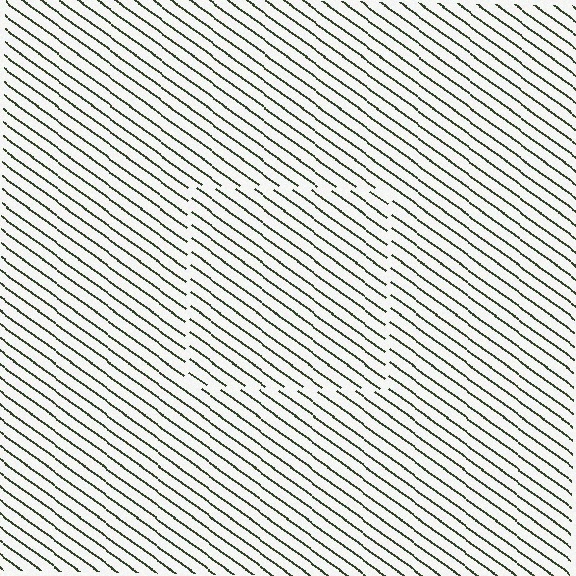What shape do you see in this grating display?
An illusory square. The interior of the shape contains the same grating, shifted by half a period — the contour is defined by the phase discontinuity where line-ends from the inner and outer gratings abut.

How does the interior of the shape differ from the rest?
The interior of the shape contains the same grating, shifted by half a period — the contour is defined by the phase discontinuity where line-ends from the inner and outer gratings abut.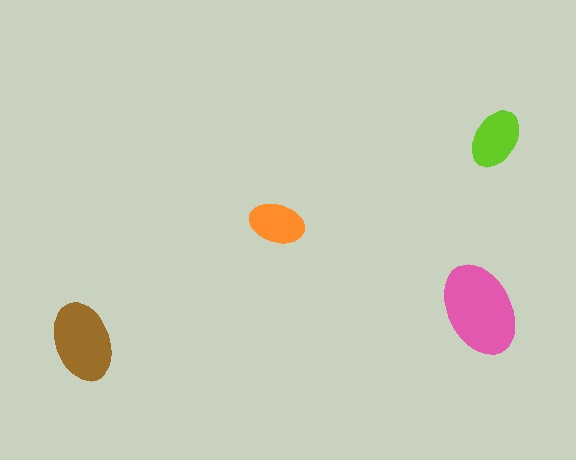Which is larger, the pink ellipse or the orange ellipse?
The pink one.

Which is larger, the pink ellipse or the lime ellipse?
The pink one.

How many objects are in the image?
There are 4 objects in the image.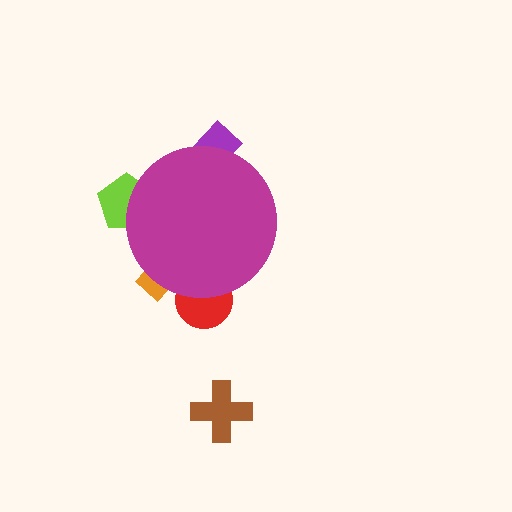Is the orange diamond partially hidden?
Yes, the orange diamond is partially hidden behind the magenta circle.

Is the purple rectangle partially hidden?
Yes, the purple rectangle is partially hidden behind the magenta circle.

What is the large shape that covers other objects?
A magenta circle.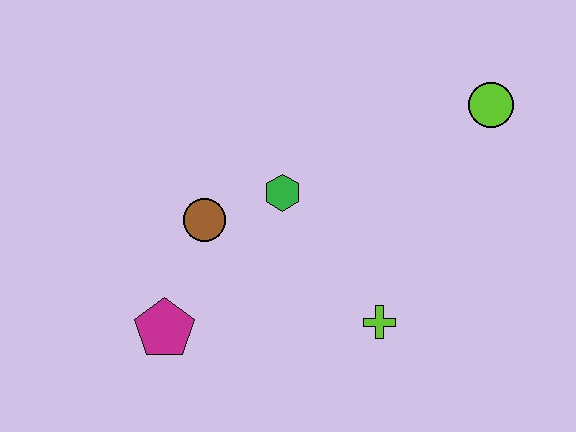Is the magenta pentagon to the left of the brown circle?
Yes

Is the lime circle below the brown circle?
No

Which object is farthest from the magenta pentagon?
The lime circle is farthest from the magenta pentagon.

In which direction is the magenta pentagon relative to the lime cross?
The magenta pentagon is to the left of the lime cross.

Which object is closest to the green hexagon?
The brown circle is closest to the green hexagon.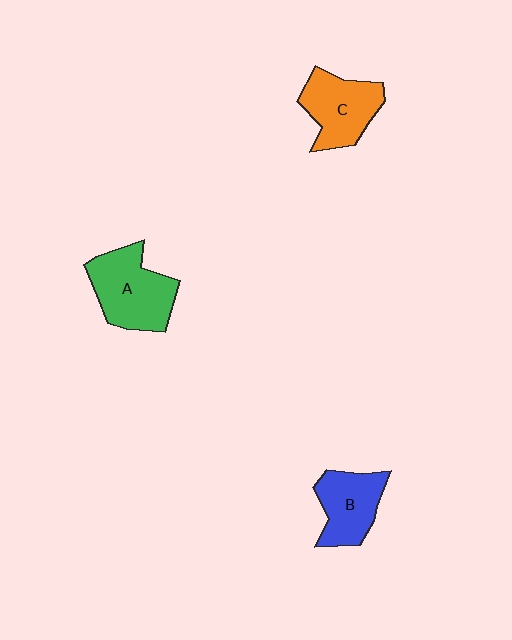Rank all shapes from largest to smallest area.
From largest to smallest: A (green), C (orange), B (blue).